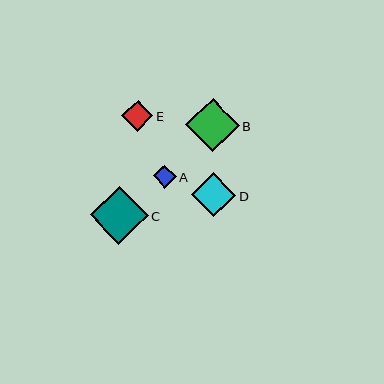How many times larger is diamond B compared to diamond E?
Diamond B is approximately 1.7 times the size of diamond E.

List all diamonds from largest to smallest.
From largest to smallest: C, B, D, E, A.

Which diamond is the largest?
Diamond C is the largest with a size of approximately 58 pixels.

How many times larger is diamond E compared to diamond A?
Diamond E is approximately 1.4 times the size of diamond A.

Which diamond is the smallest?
Diamond A is the smallest with a size of approximately 23 pixels.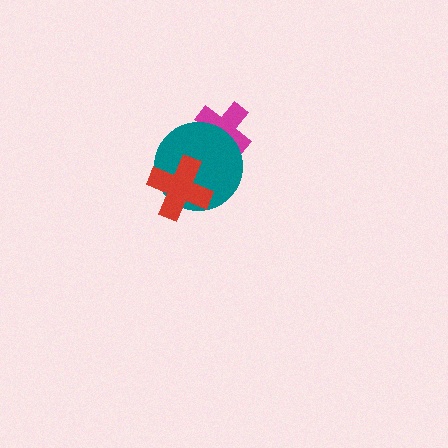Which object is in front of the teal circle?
The red cross is in front of the teal circle.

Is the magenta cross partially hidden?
Yes, it is partially covered by another shape.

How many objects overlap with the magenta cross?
1 object overlaps with the magenta cross.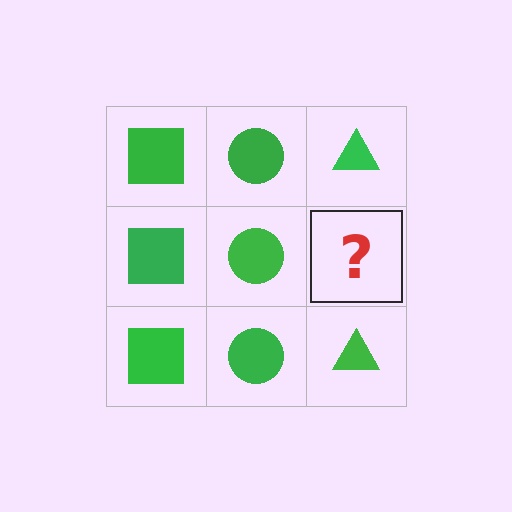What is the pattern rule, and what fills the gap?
The rule is that each column has a consistent shape. The gap should be filled with a green triangle.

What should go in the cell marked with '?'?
The missing cell should contain a green triangle.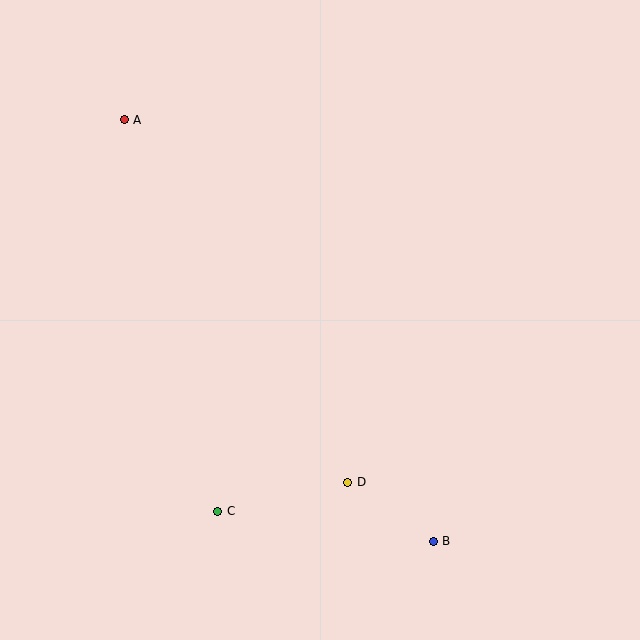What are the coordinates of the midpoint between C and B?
The midpoint between C and B is at (325, 526).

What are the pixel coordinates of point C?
Point C is at (218, 511).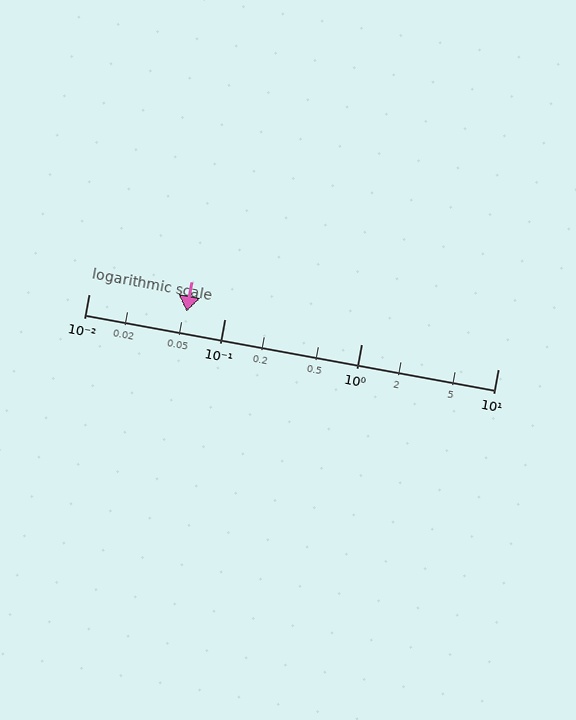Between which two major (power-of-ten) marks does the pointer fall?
The pointer is between 0.01 and 0.1.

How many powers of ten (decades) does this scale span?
The scale spans 3 decades, from 0.01 to 10.